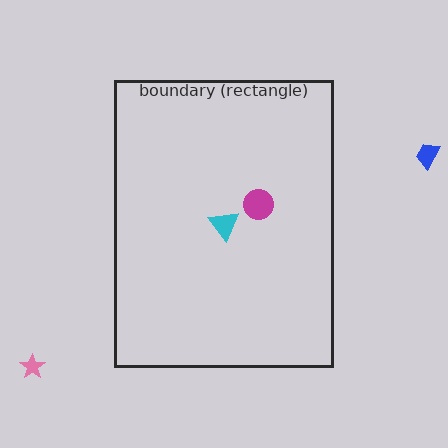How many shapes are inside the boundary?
2 inside, 2 outside.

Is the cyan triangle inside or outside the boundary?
Inside.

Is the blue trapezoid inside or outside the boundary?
Outside.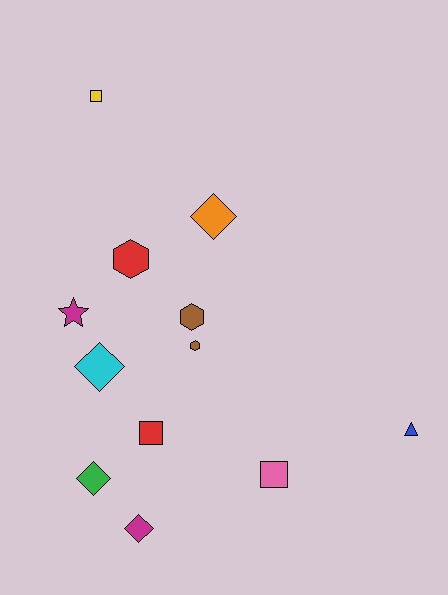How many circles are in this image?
There are no circles.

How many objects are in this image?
There are 12 objects.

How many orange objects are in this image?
There is 1 orange object.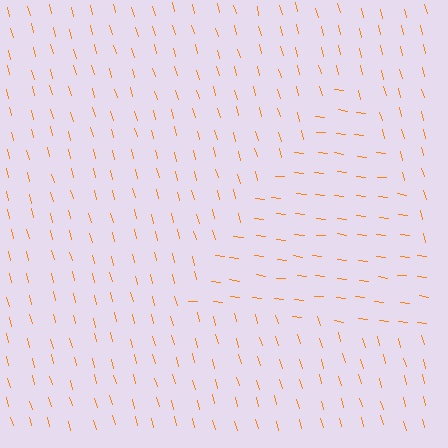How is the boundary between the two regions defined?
The boundary is defined purely by a change in line orientation (approximately 68 degrees difference). All lines are the same color and thickness.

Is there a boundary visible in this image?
Yes, there is a texture boundary formed by a change in line orientation.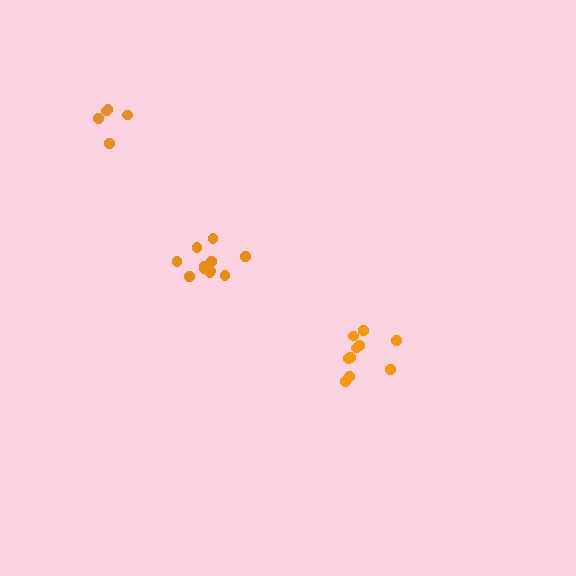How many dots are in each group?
Group 1: 11 dots, Group 2: 5 dots, Group 3: 10 dots (26 total).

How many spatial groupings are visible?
There are 3 spatial groupings.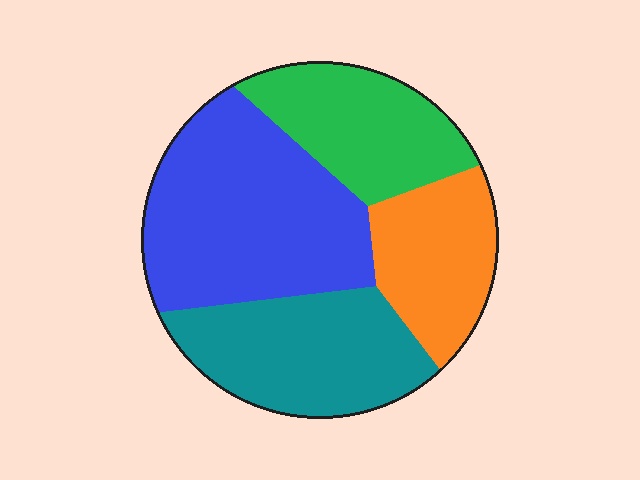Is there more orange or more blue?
Blue.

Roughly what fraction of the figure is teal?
Teal takes up about one quarter (1/4) of the figure.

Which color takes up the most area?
Blue, at roughly 35%.